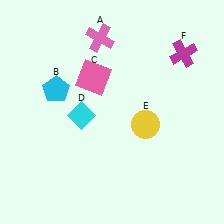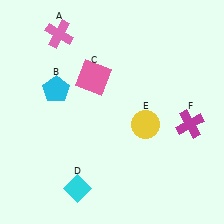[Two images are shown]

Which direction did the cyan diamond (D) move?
The cyan diamond (D) moved down.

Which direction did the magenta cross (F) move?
The magenta cross (F) moved down.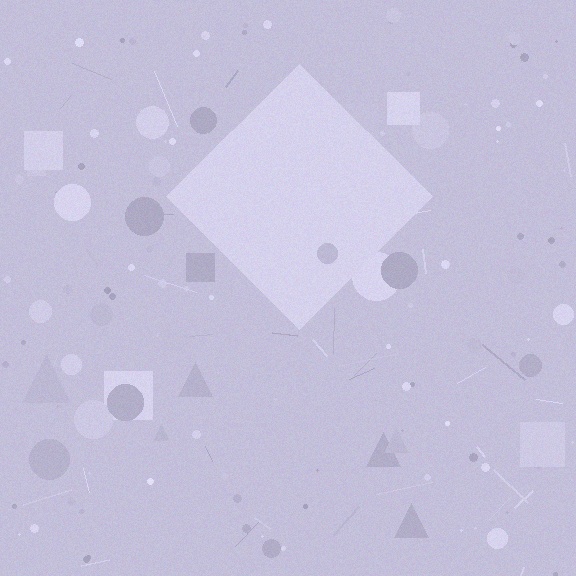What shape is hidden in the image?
A diamond is hidden in the image.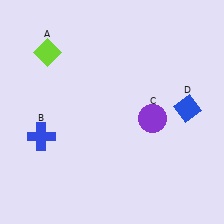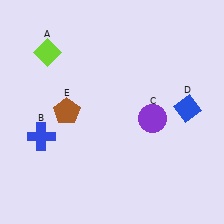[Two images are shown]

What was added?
A brown pentagon (E) was added in Image 2.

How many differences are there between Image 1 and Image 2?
There is 1 difference between the two images.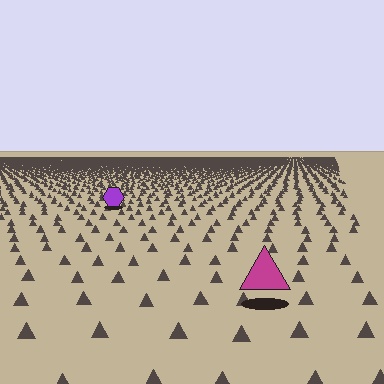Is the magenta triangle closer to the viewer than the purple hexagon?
Yes. The magenta triangle is closer — you can tell from the texture gradient: the ground texture is coarser near it.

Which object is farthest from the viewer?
The purple hexagon is farthest from the viewer. It appears smaller and the ground texture around it is denser.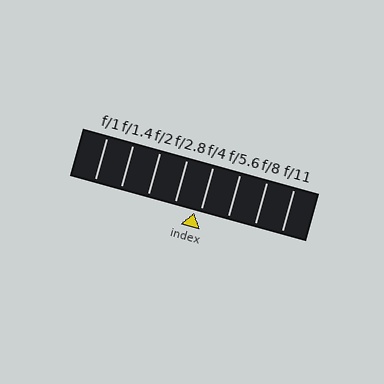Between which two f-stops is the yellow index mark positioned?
The index mark is between f/2.8 and f/4.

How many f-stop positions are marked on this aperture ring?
There are 8 f-stop positions marked.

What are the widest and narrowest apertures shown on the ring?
The widest aperture shown is f/1 and the narrowest is f/11.